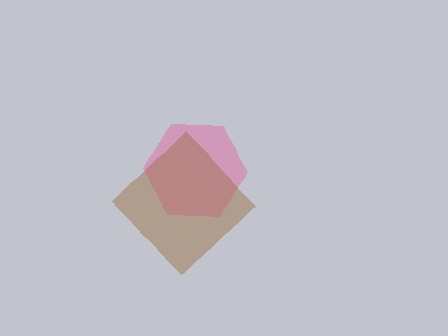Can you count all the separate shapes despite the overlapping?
Yes, there are 2 separate shapes.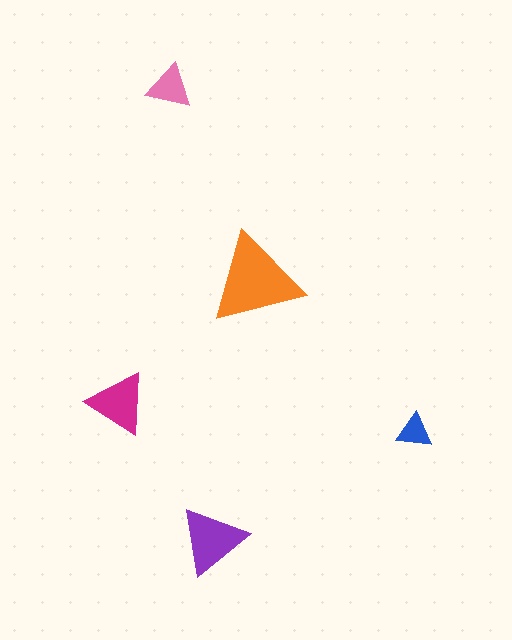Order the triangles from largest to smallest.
the orange one, the purple one, the magenta one, the pink one, the blue one.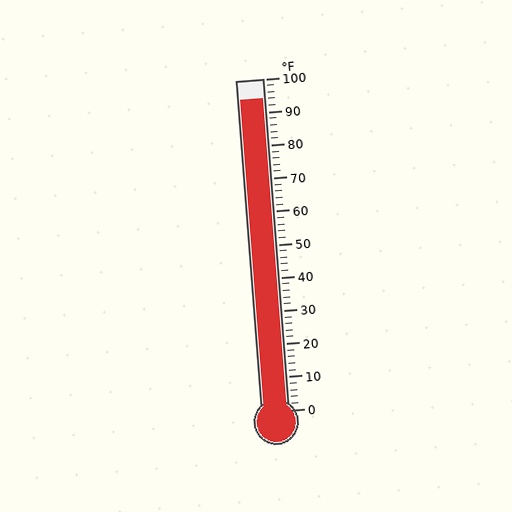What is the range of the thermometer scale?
The thermometer scale ranges from 0°F to 100°F.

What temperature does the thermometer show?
The thermometer shows approximately 94°F.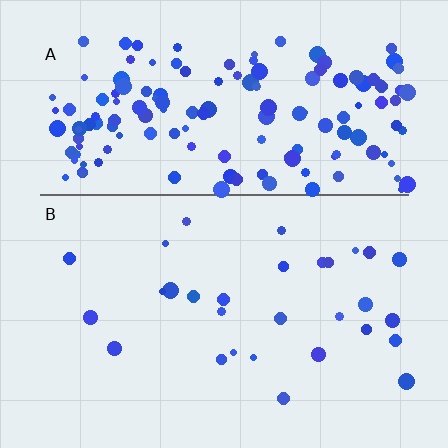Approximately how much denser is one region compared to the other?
Approximately 5.5× — region A over region B.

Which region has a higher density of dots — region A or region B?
A (the top).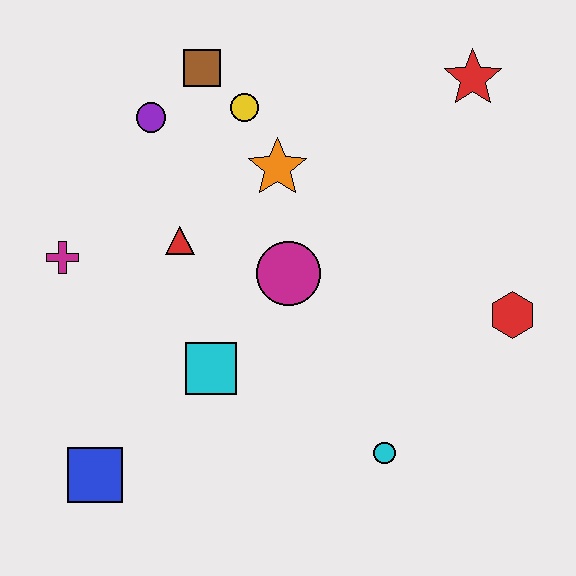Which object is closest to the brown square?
The yellow circle is closest to the brown square.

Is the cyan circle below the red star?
Yes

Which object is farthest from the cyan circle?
The brown square is farthest from the cyan circle.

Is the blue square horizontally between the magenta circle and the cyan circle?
No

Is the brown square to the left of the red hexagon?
Yes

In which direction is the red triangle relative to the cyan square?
The red triangle is above the cyan square.